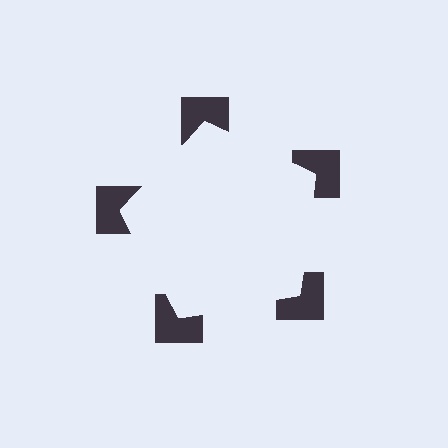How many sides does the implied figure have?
5 sides.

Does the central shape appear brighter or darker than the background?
It typically appears slightly brighter than the background, even though no actual brightness change is drawn.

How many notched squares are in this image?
There are 5 — one at each vertex of the illusory pentagon.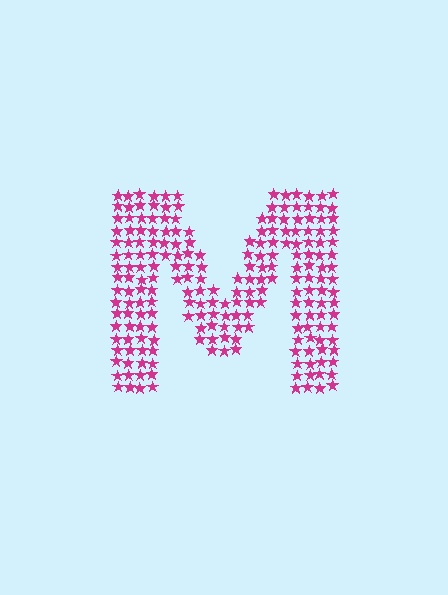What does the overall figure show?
The overall figure shows the letter M.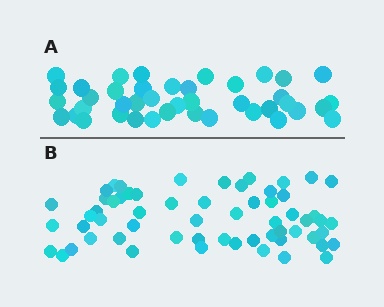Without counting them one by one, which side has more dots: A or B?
Region B (the bottom region) has more dots.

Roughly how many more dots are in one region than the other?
Region B has approximately 20 more dots than region A.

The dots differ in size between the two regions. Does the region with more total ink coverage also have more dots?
No. Region A has more total ink coverage because its dots are larger, but region B actually contains more individual dots. Total area can be misleading — the number of items is what matters here.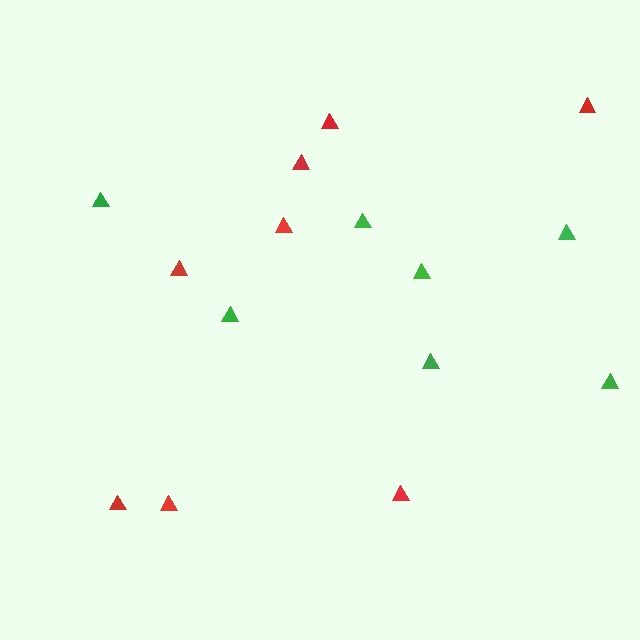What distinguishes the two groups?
There are 2 groups: one group of red triangles (8) and one group of green triangles (7).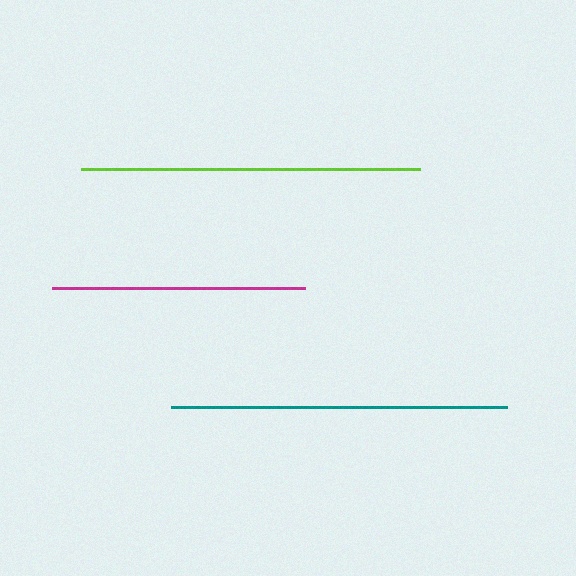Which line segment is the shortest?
The magenta line is the shortest at approximately 254 pixels.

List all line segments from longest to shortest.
From longest to shortest: lime, teal, magenta.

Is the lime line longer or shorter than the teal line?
The lime line is longer than the teal line.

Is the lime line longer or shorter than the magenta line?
The lime line is longer than the magenta line.